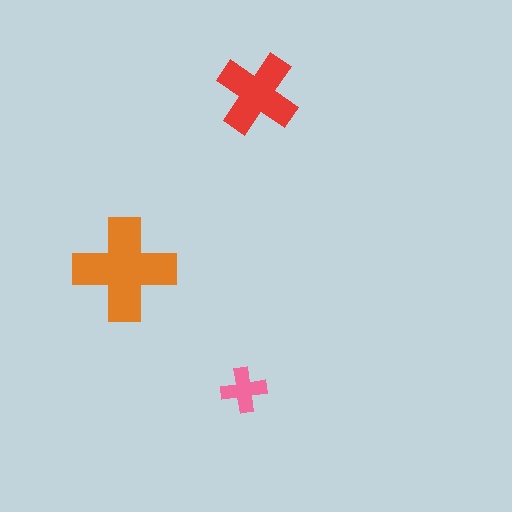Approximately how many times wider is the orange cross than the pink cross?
About 2.5 times wider.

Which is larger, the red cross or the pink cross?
The red one.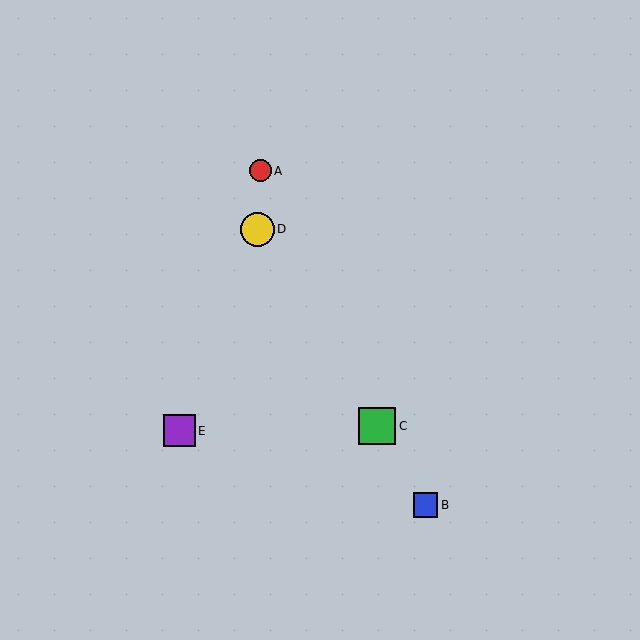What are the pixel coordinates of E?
Object E is at (179, 431).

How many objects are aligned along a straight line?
3 objects (B, C, D) are aligned along a straight line.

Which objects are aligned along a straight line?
Objects B, C, D are aligned along a straight line.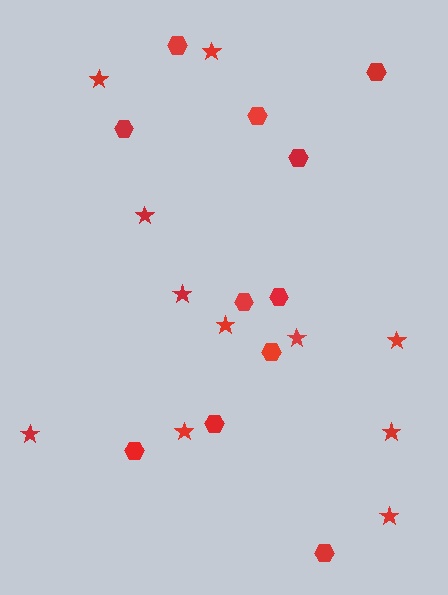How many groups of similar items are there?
There are 2 groups: one group of hexagons (11) and one group of stars (11).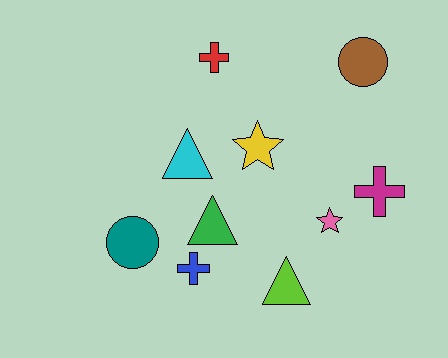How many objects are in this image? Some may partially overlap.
There are 10 objects.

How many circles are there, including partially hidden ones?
There are 2 circles.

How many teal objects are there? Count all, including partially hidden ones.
There is 1 teal object.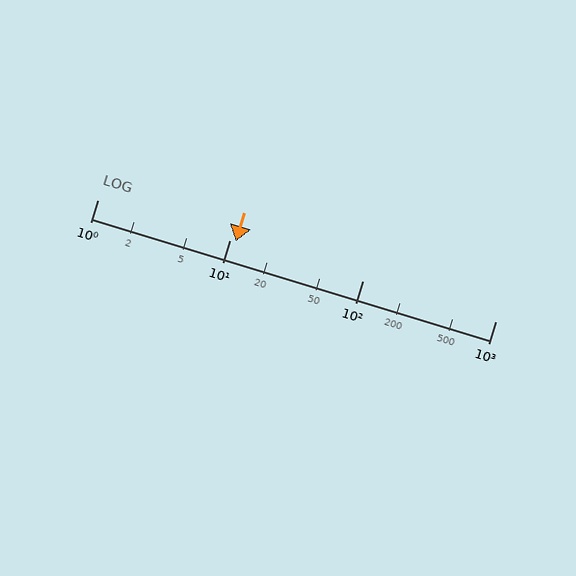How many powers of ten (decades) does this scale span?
The scale spans 3 decades, from 1 to 1000.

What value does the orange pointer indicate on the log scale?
The pointer indicates approximately 11.